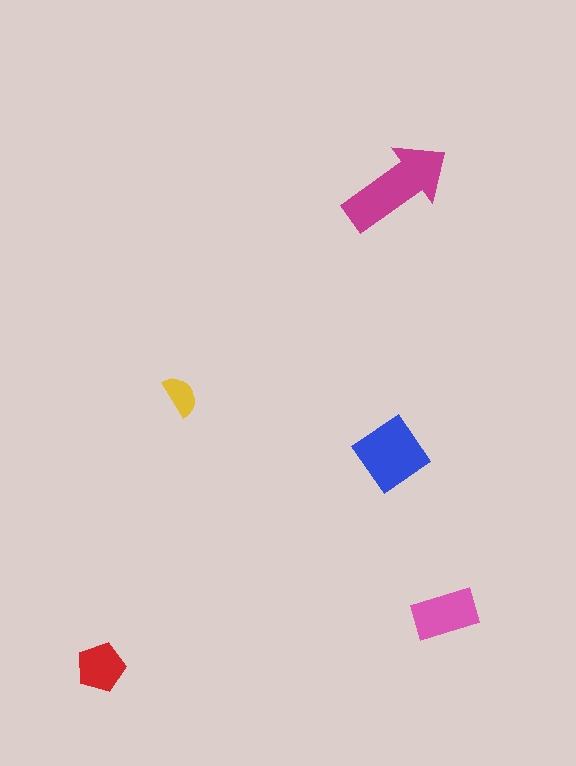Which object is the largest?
The magenta arrow.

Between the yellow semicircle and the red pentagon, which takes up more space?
The red pentagon.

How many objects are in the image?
There are 5 objects in the image.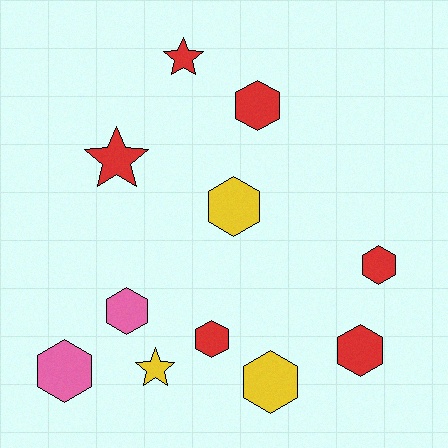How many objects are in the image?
There are 11 objects.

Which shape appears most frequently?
Hexagon, with 8 objects.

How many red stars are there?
There are 2 red stars.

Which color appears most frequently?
Red, with 6 objects.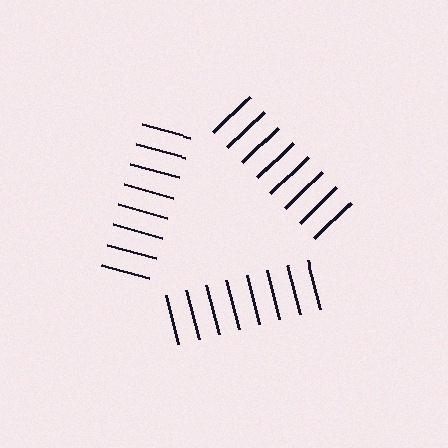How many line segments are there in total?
24 — 8 along each of the 3 edges.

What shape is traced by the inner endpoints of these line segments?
An illusory triangle — the line segments terminate on its edges but no continuous stroke is drawn.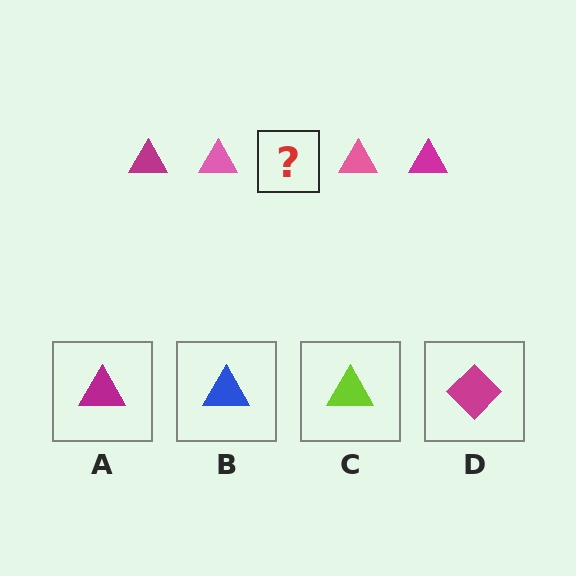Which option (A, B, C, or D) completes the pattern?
A.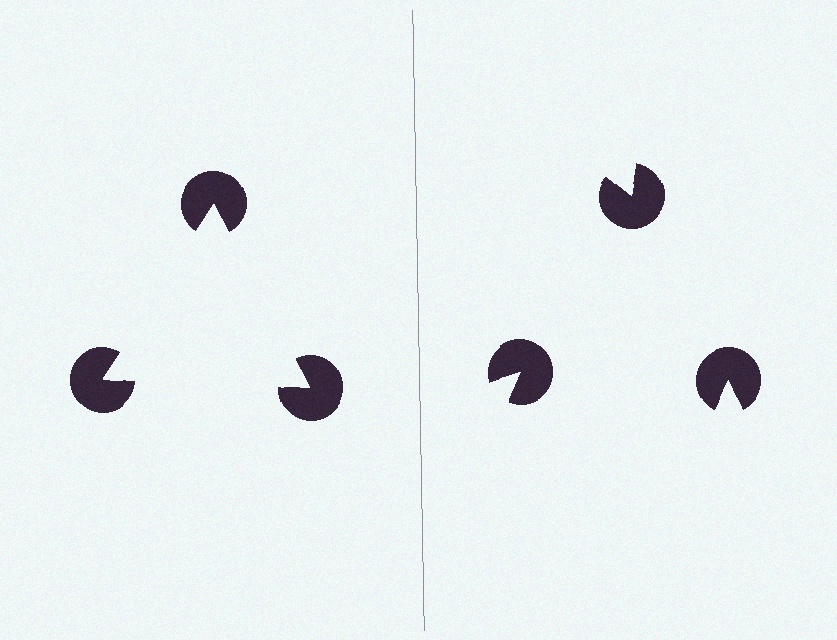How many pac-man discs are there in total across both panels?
6 — 3 on each side.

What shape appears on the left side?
An illusory triangle.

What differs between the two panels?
The pac-man discs are positioned identically on both sides; only the wedge orientations differ. On the left they align to a triangle; on the right they are misaligned.